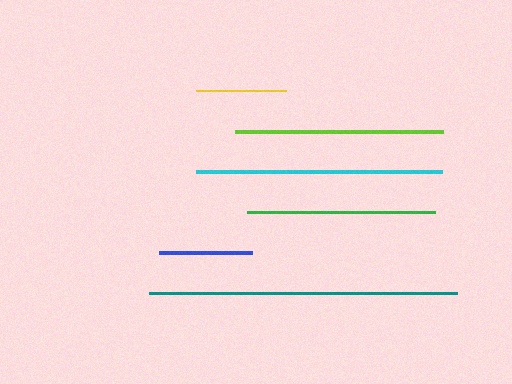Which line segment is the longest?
The teal line is the longest at approximately 308 pixels.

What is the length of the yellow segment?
The yellow segment is approximately 90 pixels long.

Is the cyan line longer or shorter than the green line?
The cyan line is longer than the green line.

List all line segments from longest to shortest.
From longest to shortest: teal, cyan, lime, green, blue, yellow.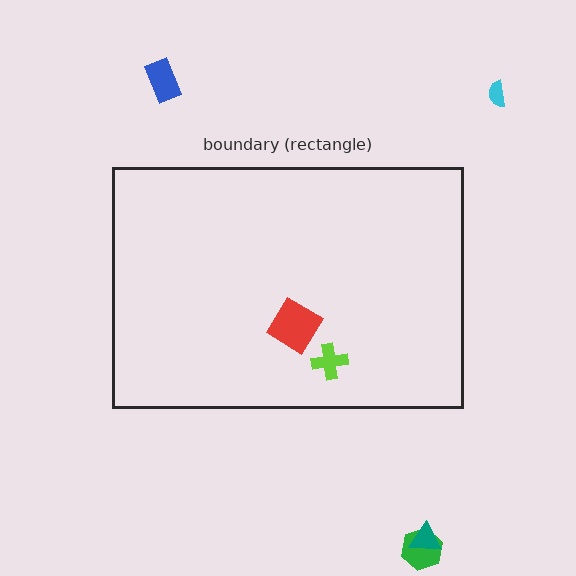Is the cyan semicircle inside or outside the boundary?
Outside.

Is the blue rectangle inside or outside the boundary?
Outside.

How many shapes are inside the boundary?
2 inside, 4 outside.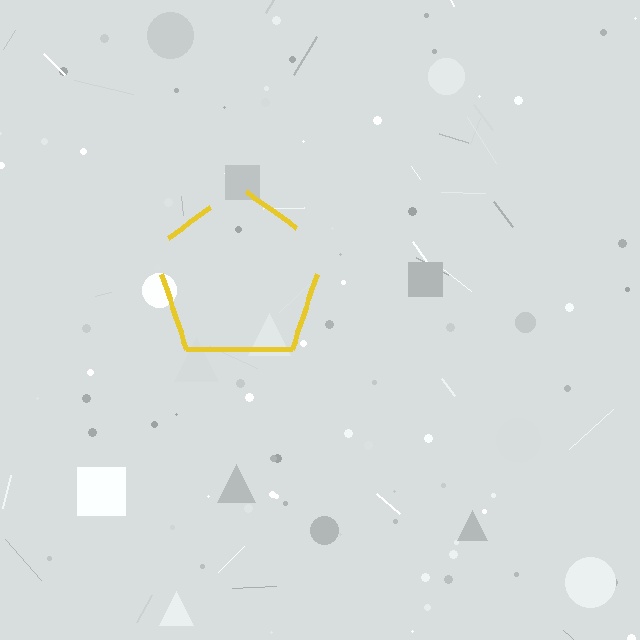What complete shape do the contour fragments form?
The contour fragments form a pentagon.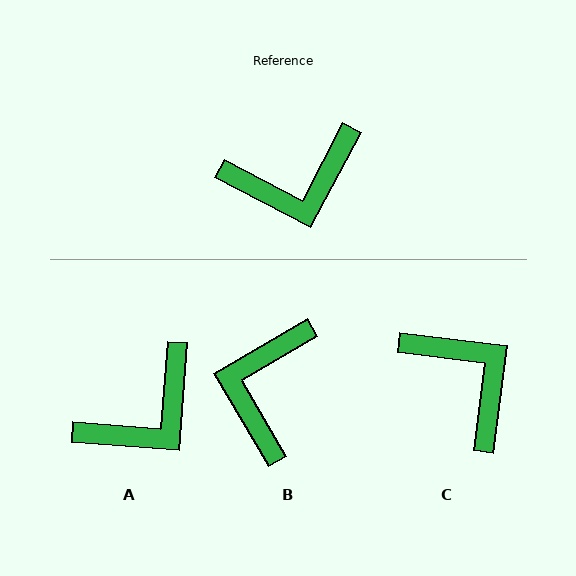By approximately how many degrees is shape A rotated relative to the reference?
Approximately 23 degrees counter-clockwise.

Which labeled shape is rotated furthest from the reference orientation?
B, about 122 degrees away.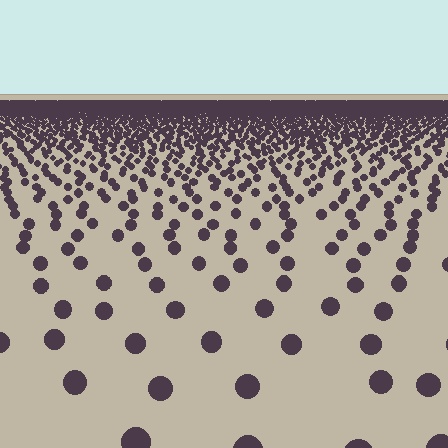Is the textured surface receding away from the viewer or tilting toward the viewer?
The surface is receding away from the viewer. Texture elements get smaller and denser toward the top.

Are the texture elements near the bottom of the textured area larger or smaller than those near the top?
Larger. Near the bottom, elements are closer to the viewer and appear at a bigger on-screen size.